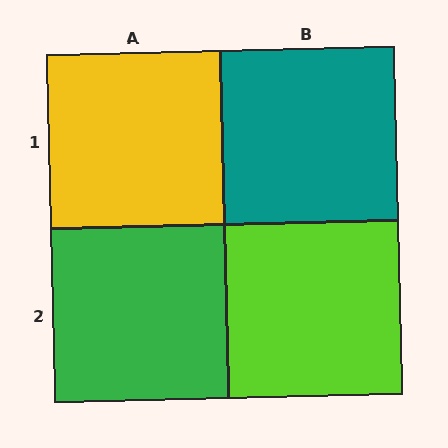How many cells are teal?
1 cell is teal.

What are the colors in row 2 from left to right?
Green, lime.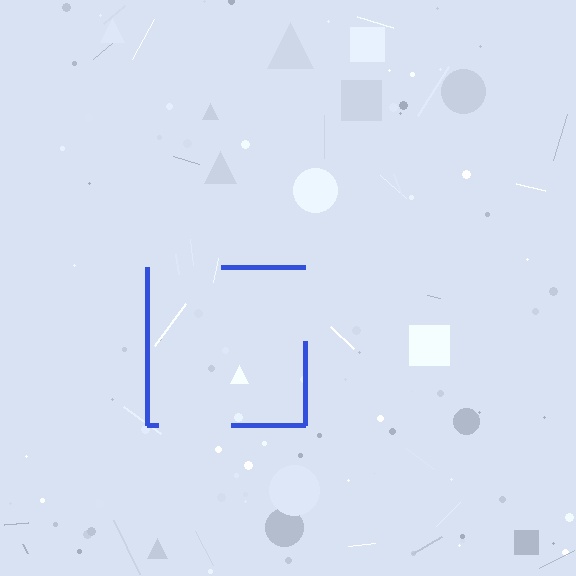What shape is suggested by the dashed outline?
The dashed outline suggests a square.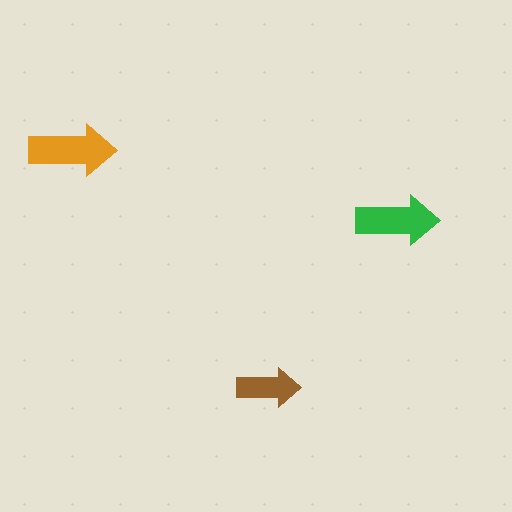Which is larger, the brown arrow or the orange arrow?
The orange one.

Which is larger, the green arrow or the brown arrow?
The green one.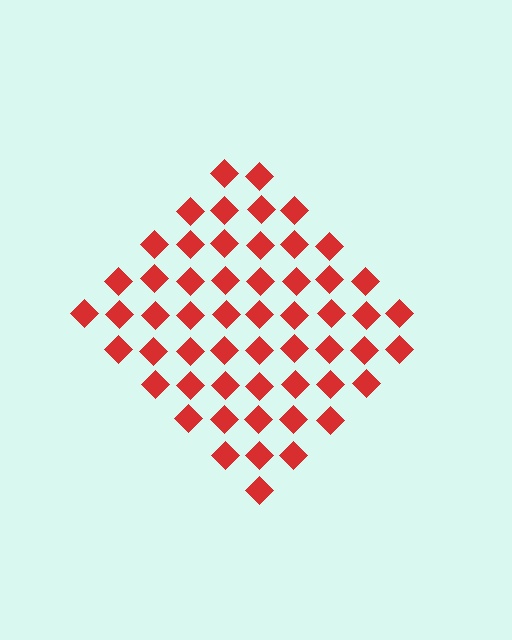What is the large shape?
The large shape is a diamond.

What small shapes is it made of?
It is made of small diamonds.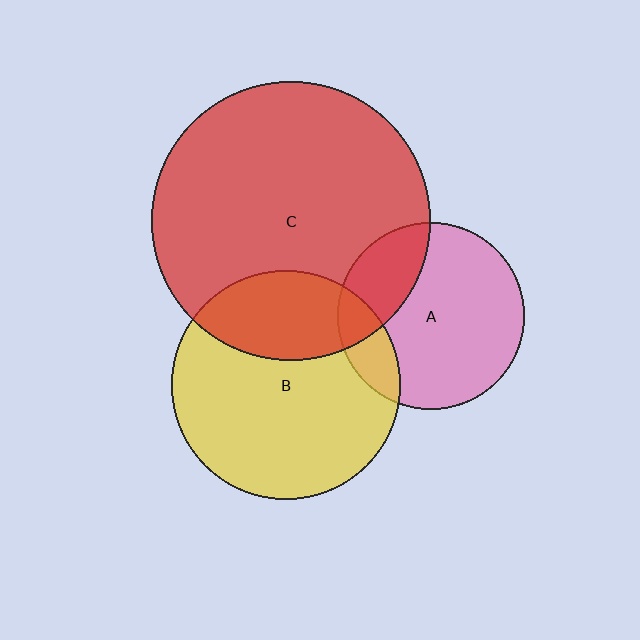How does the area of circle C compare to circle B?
Approximately 1.5 times.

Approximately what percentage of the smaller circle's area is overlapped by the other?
Approximately 30%.